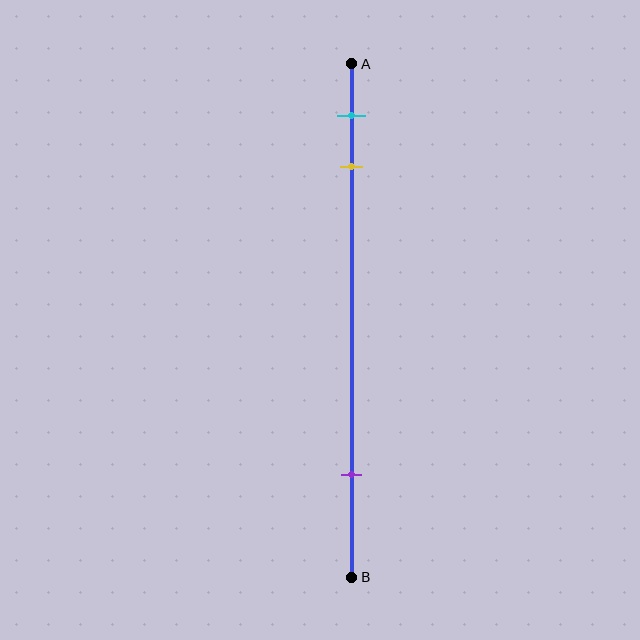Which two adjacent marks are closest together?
The cyan and yellow marks are the closest adjacent pair.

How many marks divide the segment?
There are 3 marks dividing the segment.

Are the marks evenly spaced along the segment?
No, the marks are not evenly spaced.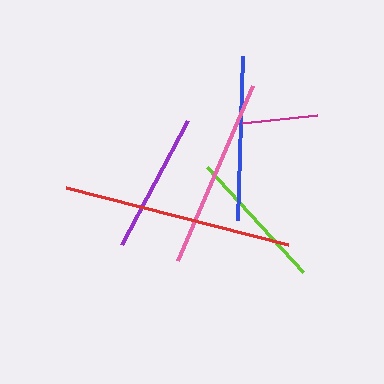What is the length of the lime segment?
The lime segment is approximately 143 pixels long.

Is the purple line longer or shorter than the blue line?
The blue line is longer than the purple line.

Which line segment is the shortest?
The magenta line is the shortest at approximately 75 pixels.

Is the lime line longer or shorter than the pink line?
The pink line is longer than the lime line.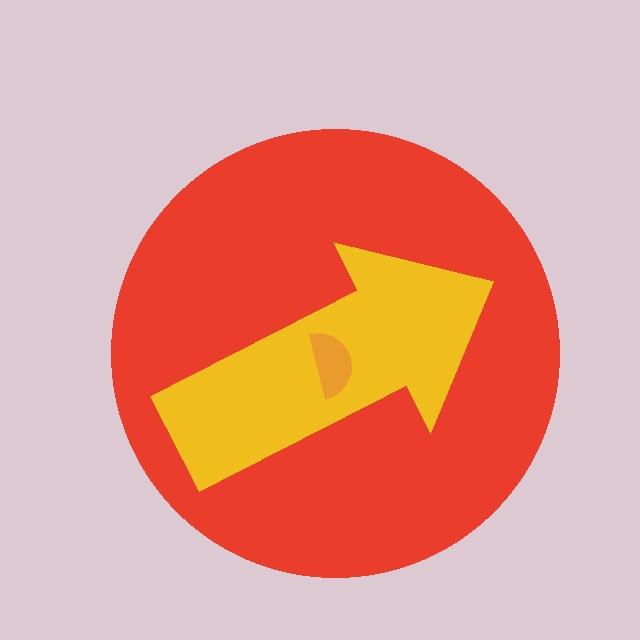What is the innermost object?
The orange semicircle.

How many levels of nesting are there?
3.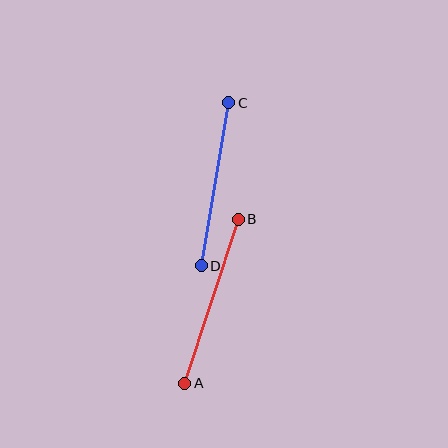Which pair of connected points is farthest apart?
Points A and B are farthest apart.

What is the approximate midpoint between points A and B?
The midpoint is at approximately (212, 301) pixels.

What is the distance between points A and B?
The distance is approximately 173 pixels.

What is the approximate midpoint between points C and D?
The midpoint is at approximately (215, 184) pixels.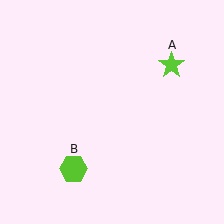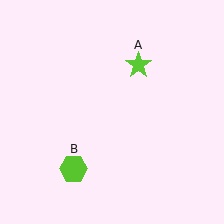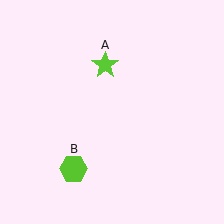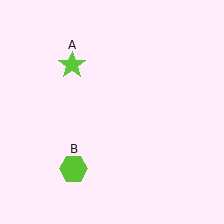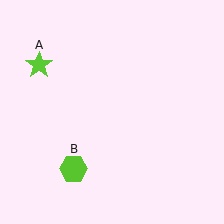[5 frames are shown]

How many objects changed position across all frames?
1 object changed position: lime star (object A).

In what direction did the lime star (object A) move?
The lime star (object A) moved left.